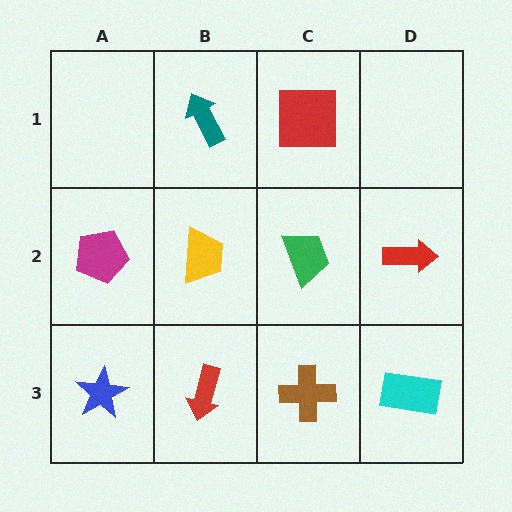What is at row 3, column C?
A brown cross.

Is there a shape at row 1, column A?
No, that cell is empty.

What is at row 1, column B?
A teal arrow.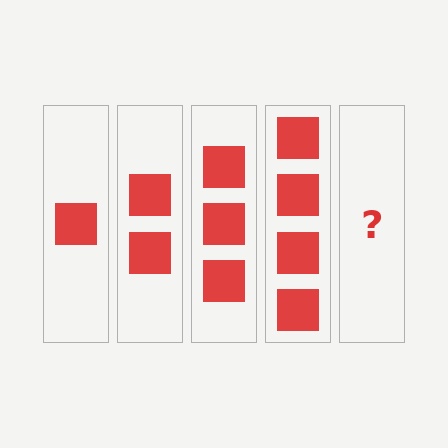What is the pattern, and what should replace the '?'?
The pattern is that each step adds one more square. The '?' should be 5 squares.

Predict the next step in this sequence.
The next step is 5 squares.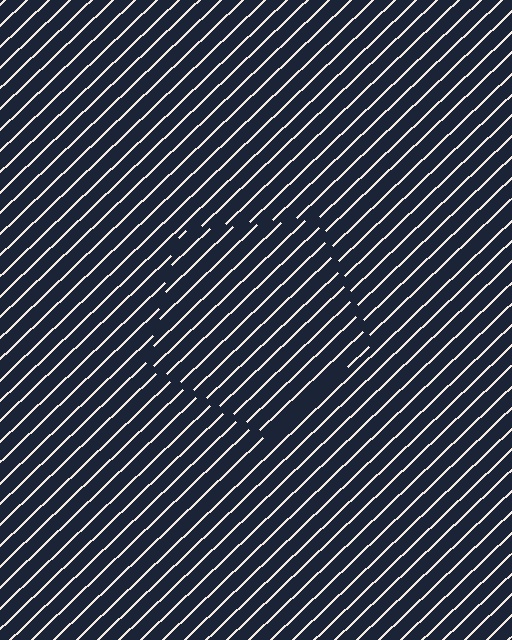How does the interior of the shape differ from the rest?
The interior of the shape contains the same grating, shifted by half a period — the contour is defined by the phase discontinuity where line-ends from the inner and outer gratings abut.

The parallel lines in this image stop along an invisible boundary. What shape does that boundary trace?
An illusory pentagon. The interior of the shape contains the same grating, shifted by half a period — the contour is defined by the phase discontinuity where line-ends from the inner and outer gratings abut.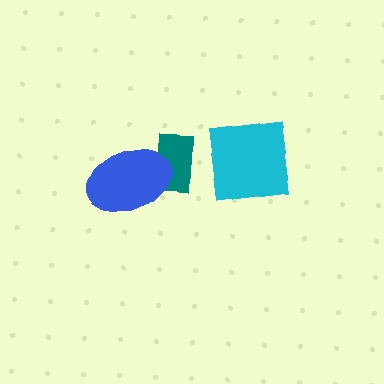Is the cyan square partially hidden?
No, no other shape covers it.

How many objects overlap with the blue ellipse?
1 object overlaps with the blue ellipse.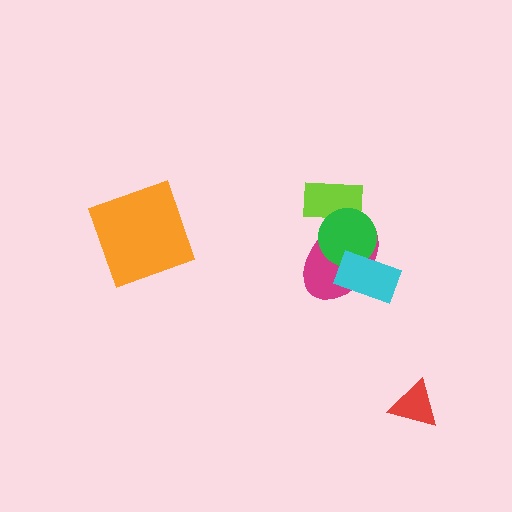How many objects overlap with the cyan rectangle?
2 objects overlap with the cyan rectangle.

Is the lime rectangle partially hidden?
Yes, it is partially covered by another shape.